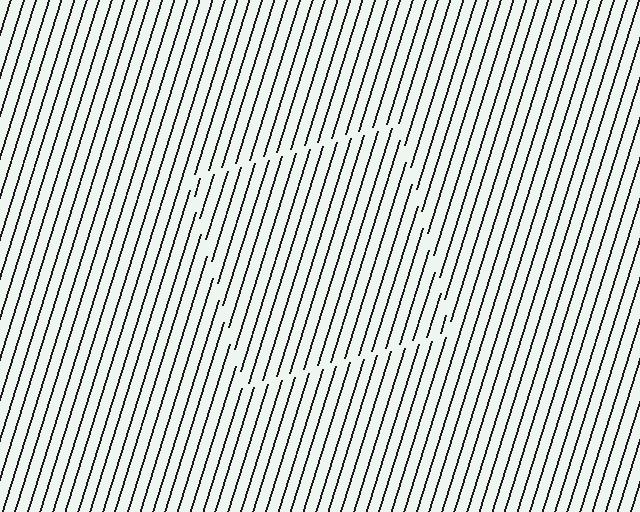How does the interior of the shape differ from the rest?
The interior of the shape contains the same grating, shifted by half a period — the contour is defined by the phase discontinuity where line-ends from the inner and outer gratings abut.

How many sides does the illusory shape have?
4 sides — the line-ends trace a square.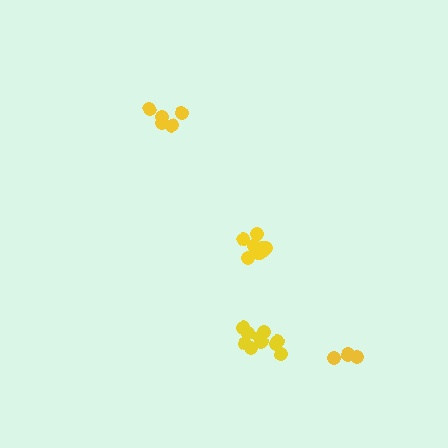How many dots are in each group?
Group 1: 10 dots, Group 2: 5 dots, Group 3: 5 dots, Group 4: 11 dots (31 total).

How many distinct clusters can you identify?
There are 4 distinct clusters.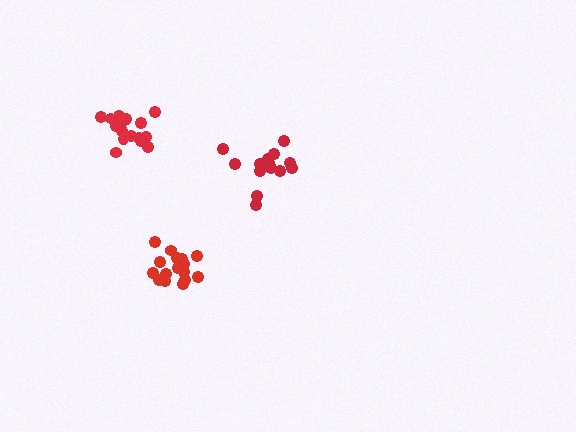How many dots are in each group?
Group 1: 16 dots, Group 2: 16 dots, Group 3: 15 dots (47 total).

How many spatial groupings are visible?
There are 3 spatial groupings.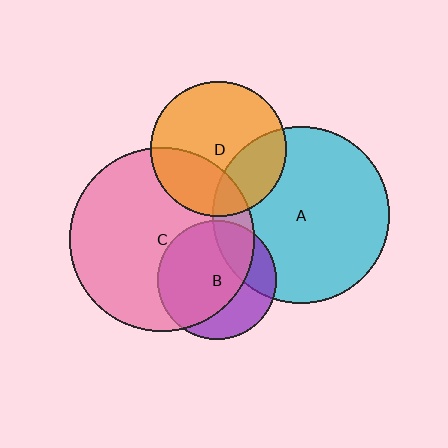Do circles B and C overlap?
Yes.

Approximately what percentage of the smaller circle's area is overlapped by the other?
Approximately 70%.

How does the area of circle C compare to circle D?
Approximately 1.9 times.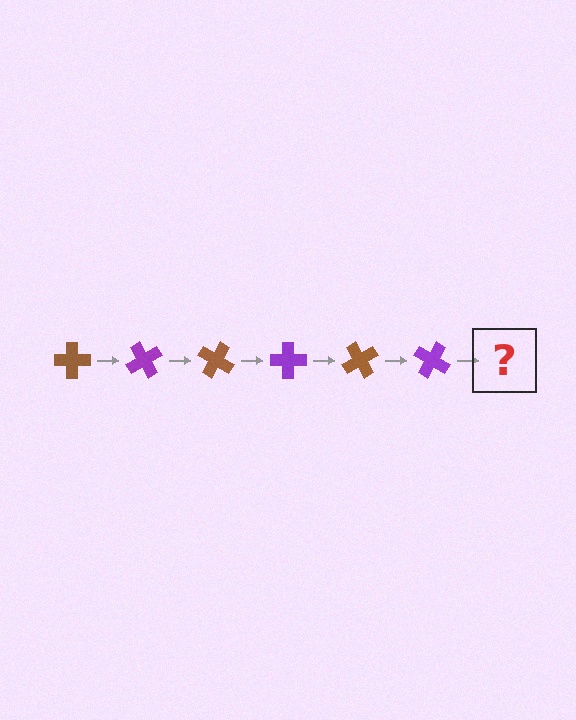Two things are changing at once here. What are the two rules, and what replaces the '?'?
The two rules are that it rotates 60 degrees each step and the color cycles through brown and purple. The '?' should be a brown cross, rotated 360 degrees from the start.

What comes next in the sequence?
The next element should be a brown cross, rotated 360 degrees from the start.